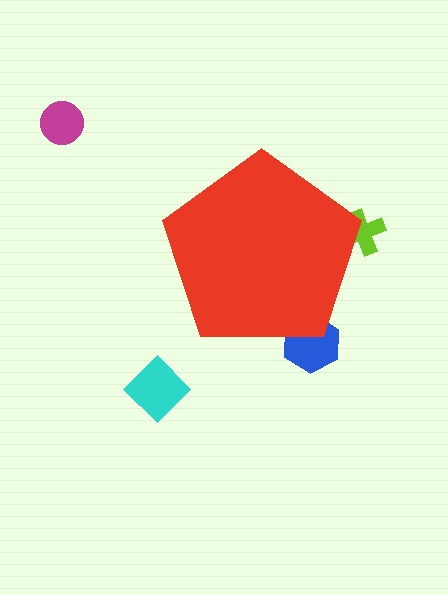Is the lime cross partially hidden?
Yes, the lime cross is partially hidden behind the red pentagon.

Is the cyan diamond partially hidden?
No, the cyan diamond is fully visible.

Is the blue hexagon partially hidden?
Yes, the blue hexagon is partially hidden behind the red pentagon.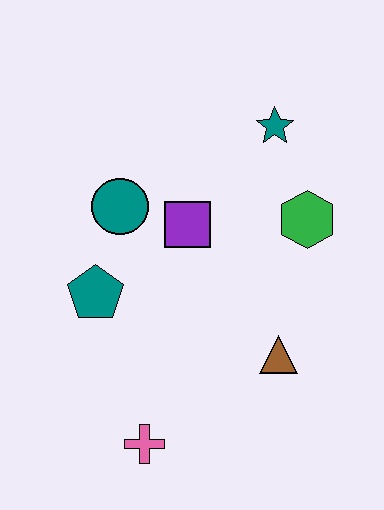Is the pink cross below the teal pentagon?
Yes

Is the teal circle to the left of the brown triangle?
Yes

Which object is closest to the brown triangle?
The green hexagon is closest to the brown triangle.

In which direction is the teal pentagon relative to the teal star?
The teal pentagon is to the left of the teal star.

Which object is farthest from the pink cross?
The teal star is farthest from the pink cross.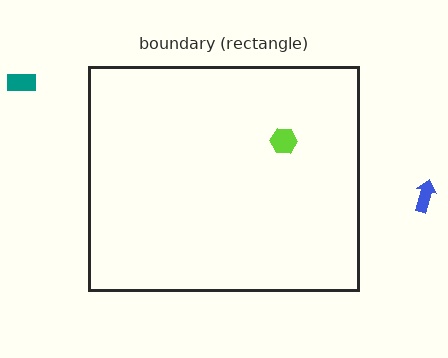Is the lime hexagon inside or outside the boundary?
Inside.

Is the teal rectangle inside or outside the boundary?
Outside.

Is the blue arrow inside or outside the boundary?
Outside.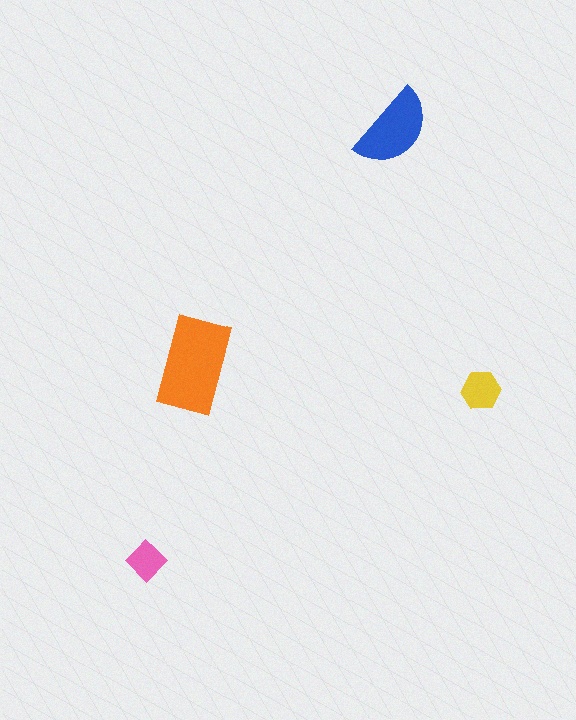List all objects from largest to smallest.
The orange rectangle, the blue semicircle, the yellow hexagon, the pink diamond.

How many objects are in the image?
There are 4 objects in the image.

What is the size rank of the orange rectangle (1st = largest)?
1st.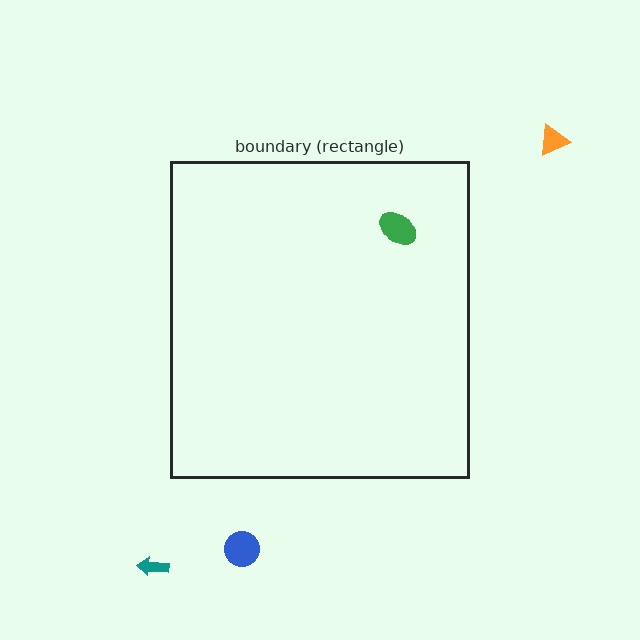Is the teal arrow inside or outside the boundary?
Outside.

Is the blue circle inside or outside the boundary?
Outside.